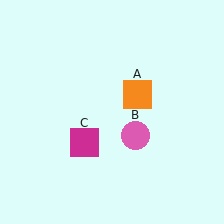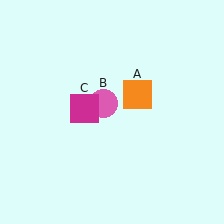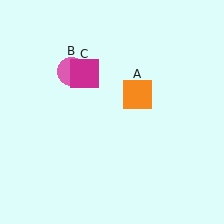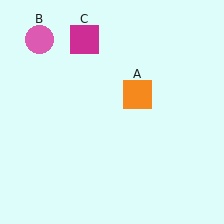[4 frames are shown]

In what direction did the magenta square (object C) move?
The magenta square (object C) moved up.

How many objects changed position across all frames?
2 objects changed position: pink circle (object B), magenta square (object C).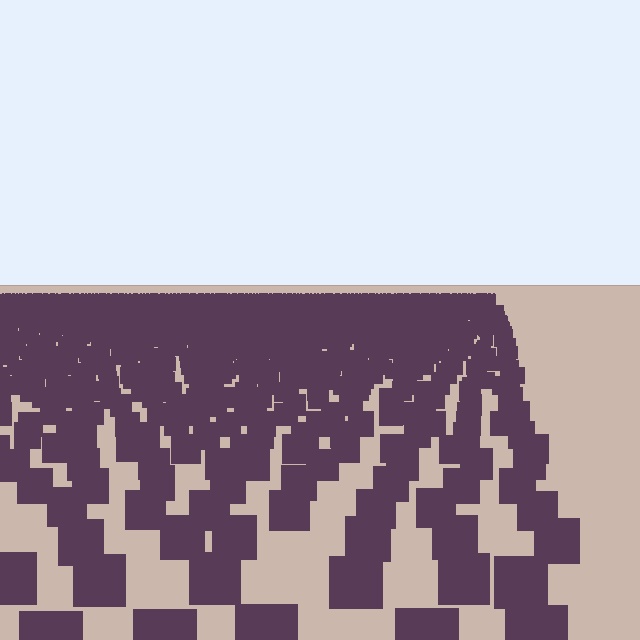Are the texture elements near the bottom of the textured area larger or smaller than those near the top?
Larger. Near the bottom, elements are closer to the viewer and appear at a bigger on-screen size.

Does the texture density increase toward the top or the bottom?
Density increases toward the top.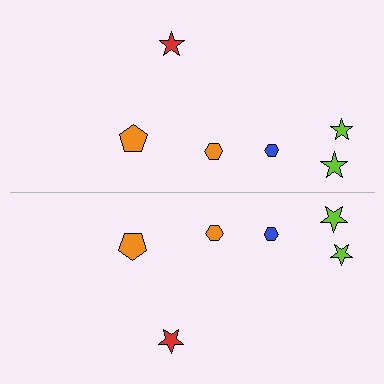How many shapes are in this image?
There are 12 shapes in this image.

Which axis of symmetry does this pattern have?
The pattern has a horizontal axis of symmetry running through the center of the image.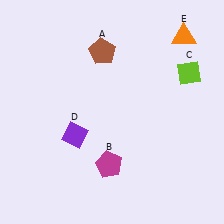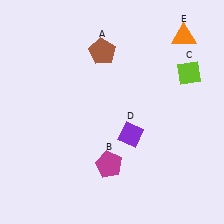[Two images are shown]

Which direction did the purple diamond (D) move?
The purple diamond (D) moved right.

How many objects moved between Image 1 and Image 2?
1 object moved between the two images.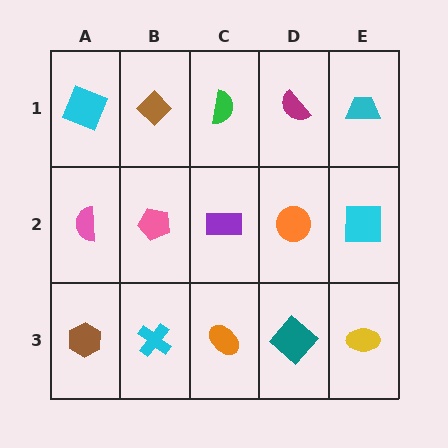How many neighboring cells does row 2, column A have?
3.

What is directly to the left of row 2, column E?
An orange circle.